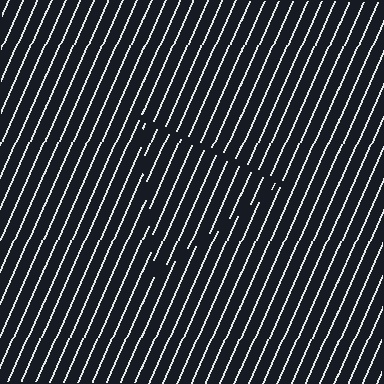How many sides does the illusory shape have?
3 sides — the line-ends trace a triangle.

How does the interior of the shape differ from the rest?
The interior of the shape contains the same grating, shifted by half a period — the contour is defined by the phase discontinuity where line-ends from the inner and outer gratings abut.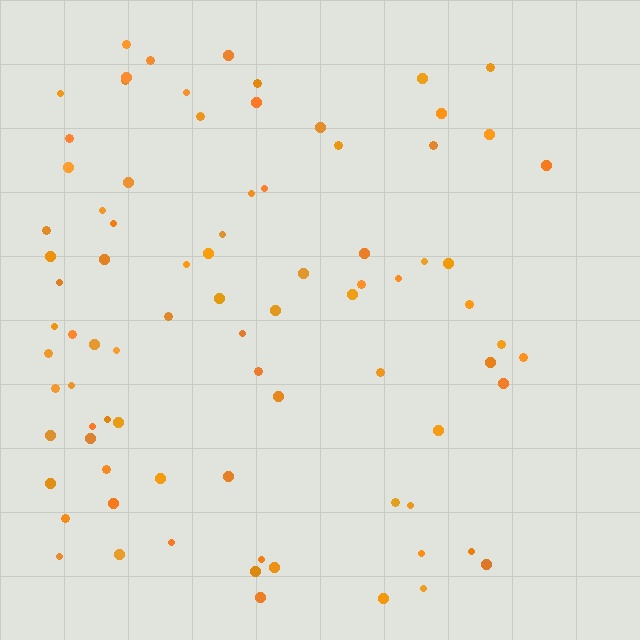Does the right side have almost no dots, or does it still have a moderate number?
Still a moderate number, just noticeably fewer than the left.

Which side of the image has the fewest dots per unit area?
The right.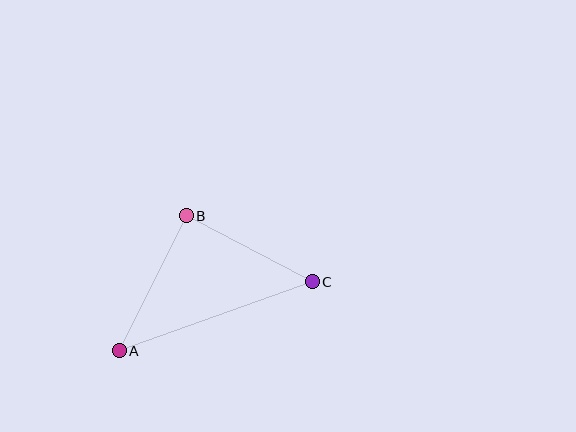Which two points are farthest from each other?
Points A and C are farthest from each other.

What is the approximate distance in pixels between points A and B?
The distance between A and B is approximately 151 pixels.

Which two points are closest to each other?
Points B and C are closest to each other.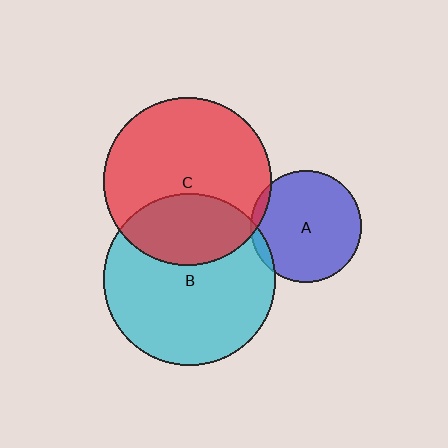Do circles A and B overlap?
Yes.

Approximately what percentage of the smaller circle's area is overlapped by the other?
Approximately 5%.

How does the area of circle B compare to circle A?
Approximately 2.4 times.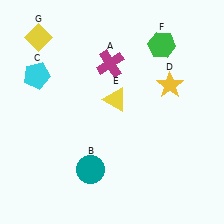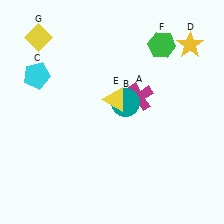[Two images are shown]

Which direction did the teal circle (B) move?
The teal circle (B) moved up.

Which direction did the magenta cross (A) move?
The magenta cross (A) moved down.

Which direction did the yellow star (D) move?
The yellow star (D) moved up.